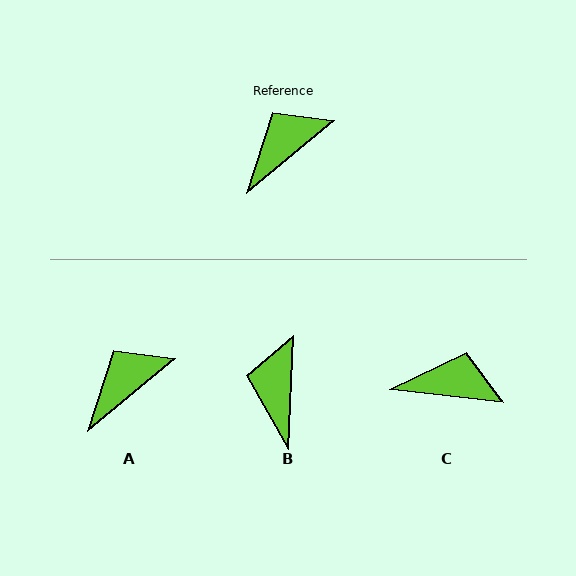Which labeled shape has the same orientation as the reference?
A.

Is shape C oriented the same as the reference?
No, it is off by about 47 degrees.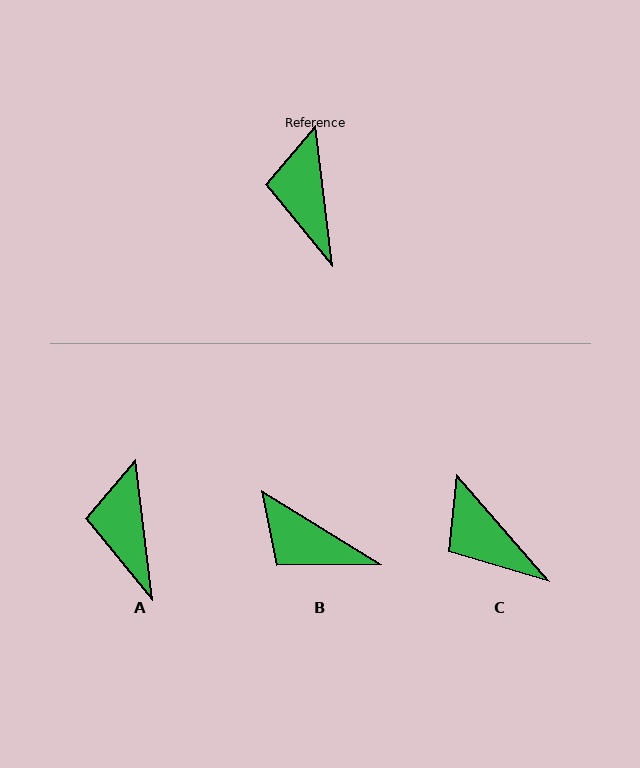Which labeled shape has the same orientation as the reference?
A.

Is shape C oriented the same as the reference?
No, it is off by about 34 degrees.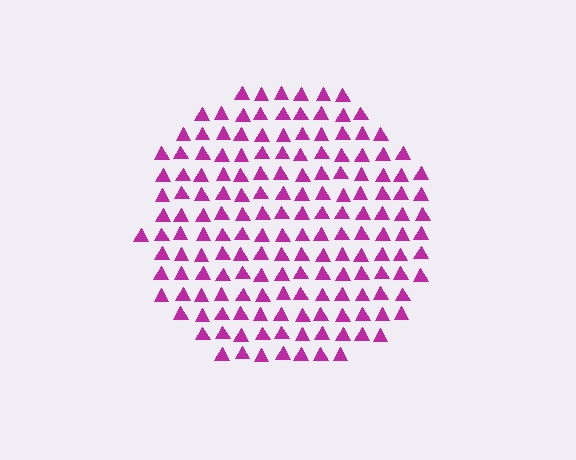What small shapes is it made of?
It is made of small triangles.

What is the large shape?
The large shape is a circle.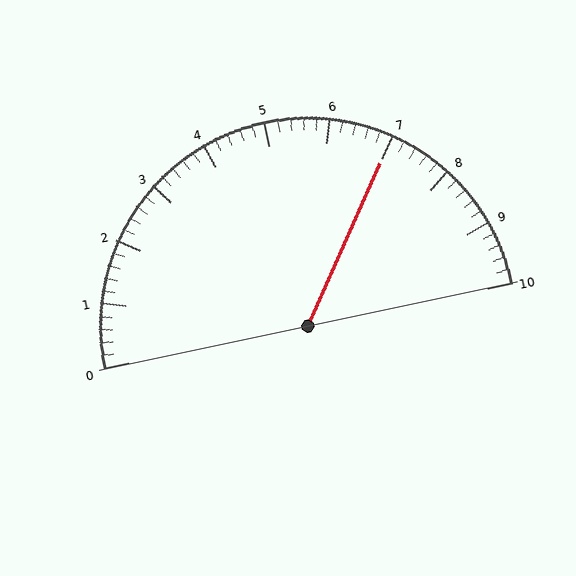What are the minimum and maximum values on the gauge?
The gauge ranges from 0 to 10.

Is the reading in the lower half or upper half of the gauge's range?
The reading is in the upper half of the range (0 to 10).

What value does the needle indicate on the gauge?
The needle indicates approximately 7.0.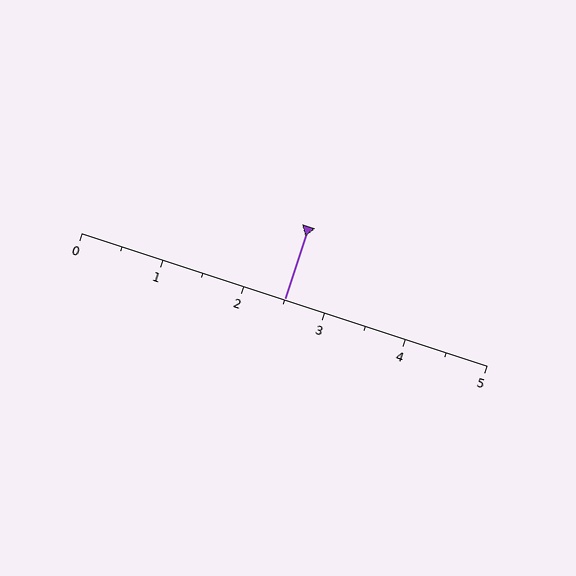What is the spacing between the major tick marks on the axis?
The major ticks are spaced 1 apart.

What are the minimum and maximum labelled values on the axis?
The axis runs from 0 to 5.